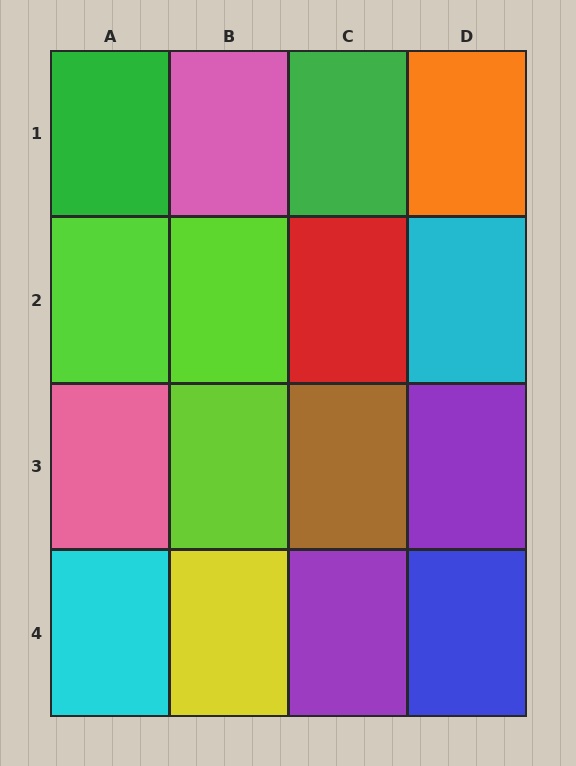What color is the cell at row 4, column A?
Cyan.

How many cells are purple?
2 cells are purple.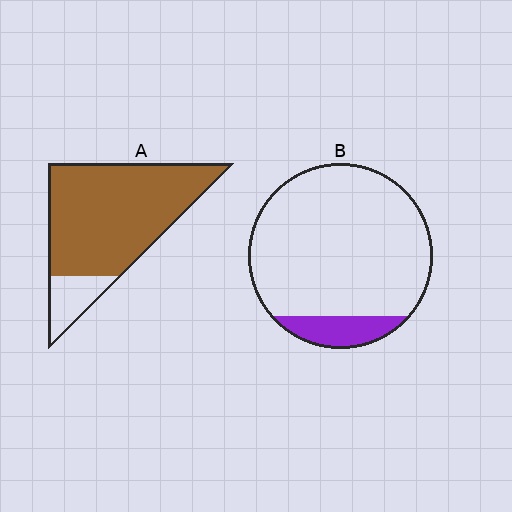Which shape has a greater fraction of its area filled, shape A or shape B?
Shape A.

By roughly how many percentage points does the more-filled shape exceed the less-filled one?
By roughly 70 percentage points (A over B).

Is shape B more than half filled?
No.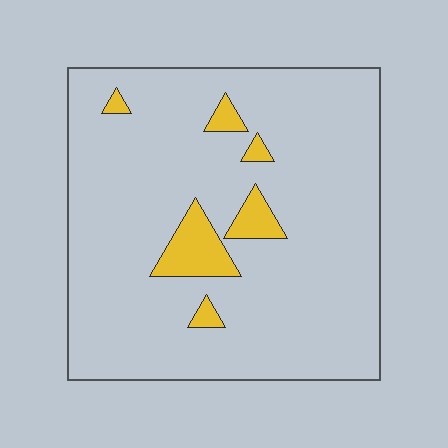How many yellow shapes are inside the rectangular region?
6.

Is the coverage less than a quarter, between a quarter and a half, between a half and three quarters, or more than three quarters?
Less than a quarter.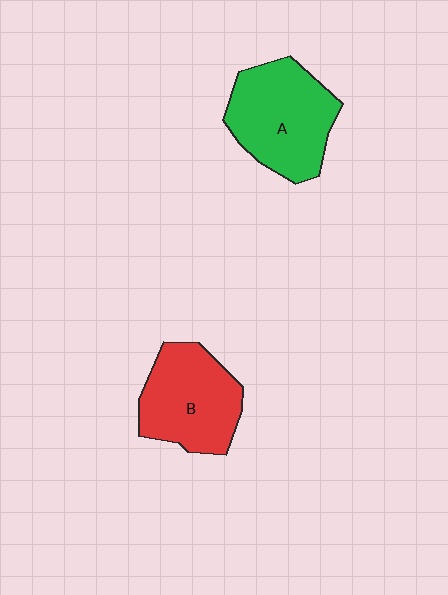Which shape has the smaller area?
Shape B (red).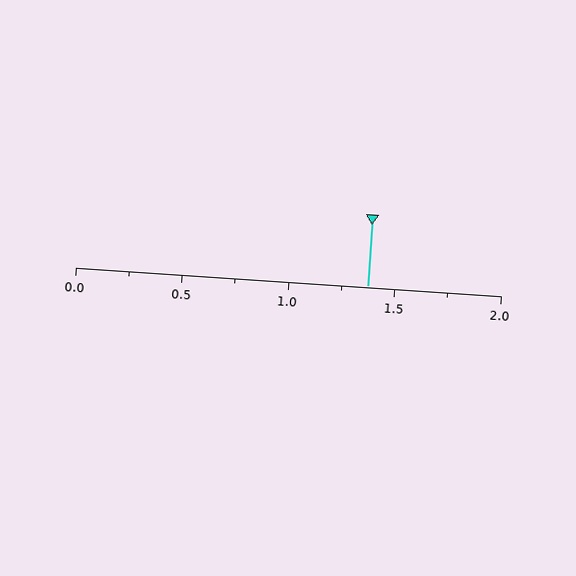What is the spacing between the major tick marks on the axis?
The major ticks are spaced 0.5 apart.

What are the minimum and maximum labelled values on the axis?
The axis runs from 0.0 to 2.0.